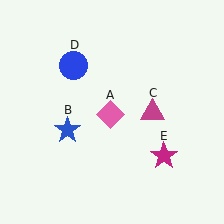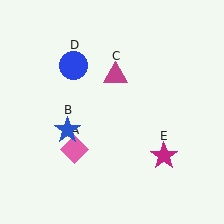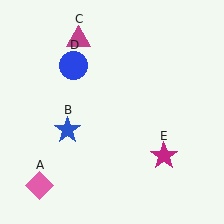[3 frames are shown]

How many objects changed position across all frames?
2 objects changed position: pink diamond (object A), magenta triangle (object C).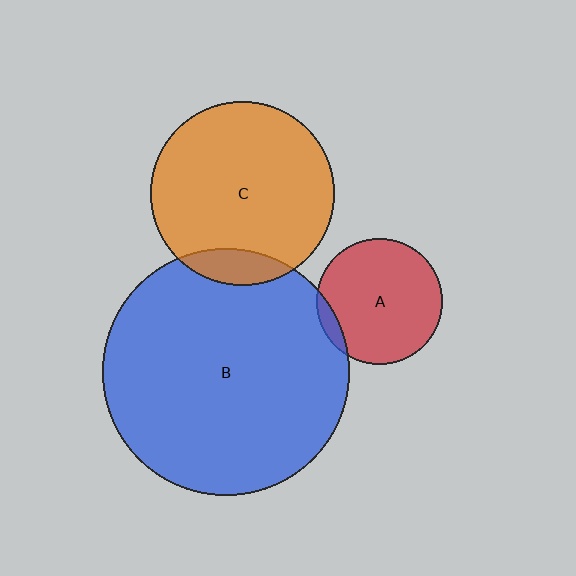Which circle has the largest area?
Circle B (blue).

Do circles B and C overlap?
Yes.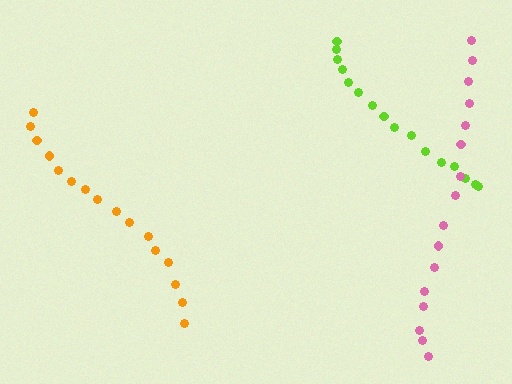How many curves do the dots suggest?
There are 3 distinct paths.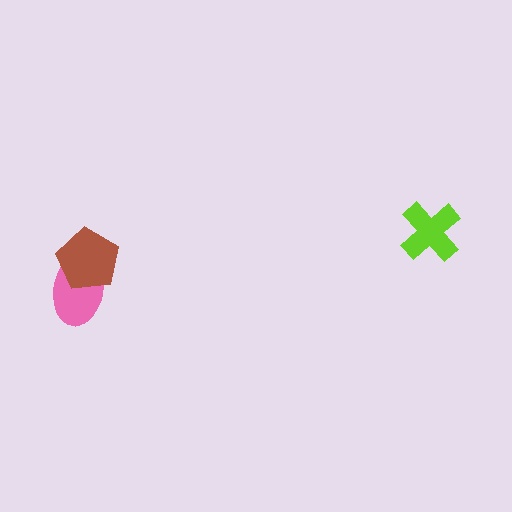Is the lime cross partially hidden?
No, no other shape covers it.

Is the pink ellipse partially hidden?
Yes, it is partially covered by another shape.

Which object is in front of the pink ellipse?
The brown pentagon is in front of the pink ellipse.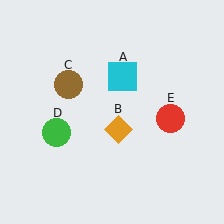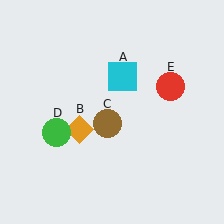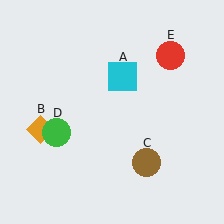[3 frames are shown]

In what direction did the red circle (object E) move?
The red circle (object E) moved up.